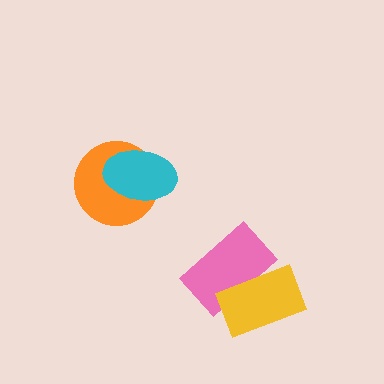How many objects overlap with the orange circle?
1 object overlaps with the orange circle.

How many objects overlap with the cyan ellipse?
1 object overlaps with the cyan ellipse.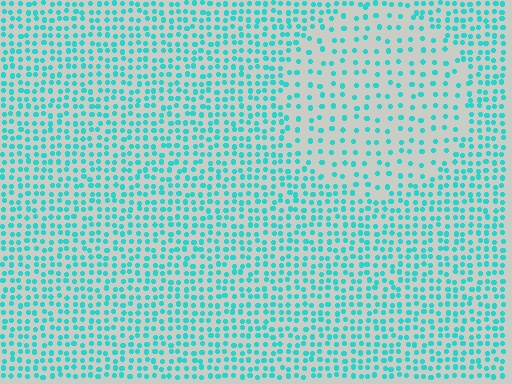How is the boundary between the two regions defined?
The boundary is defined by a change in element density (approximately 2.0x ratio). All elements are the same color, size, and shape.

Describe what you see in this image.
The image contains small cyan elements arranged at two different densities. A circle-shaped region is visible where the elements are less densely packed than the surrounding area.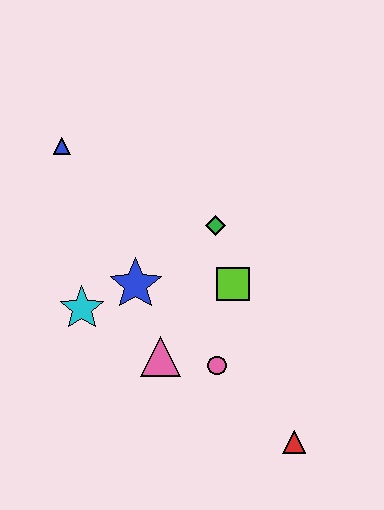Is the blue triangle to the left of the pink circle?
Yes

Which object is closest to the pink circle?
The pink triangle is closest to the pink circle.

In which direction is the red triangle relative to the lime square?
The red triangle is below the lime square.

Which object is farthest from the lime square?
The blue triangle is farthest from the lime square.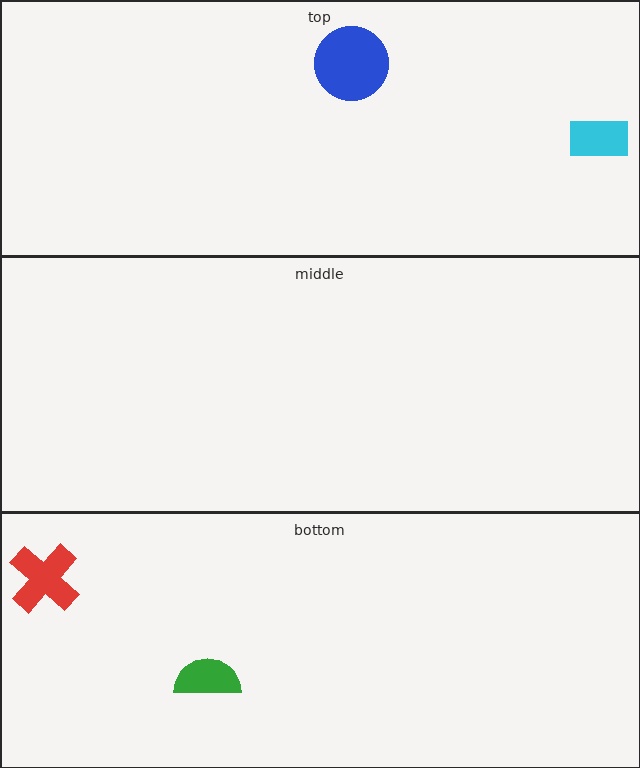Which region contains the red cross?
The bottom region.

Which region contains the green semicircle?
The bottom region.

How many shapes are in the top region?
2.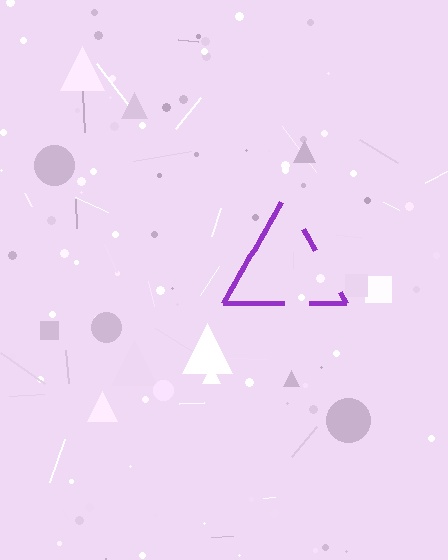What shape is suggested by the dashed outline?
The dashed outline suggests a triangle.